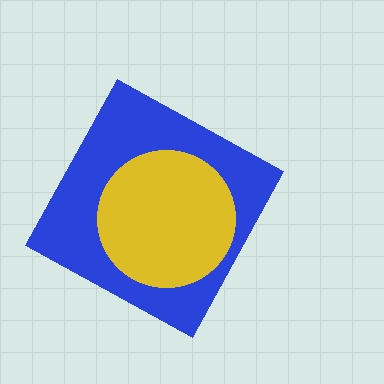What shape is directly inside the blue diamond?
The yellow circle.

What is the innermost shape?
The yellow circle.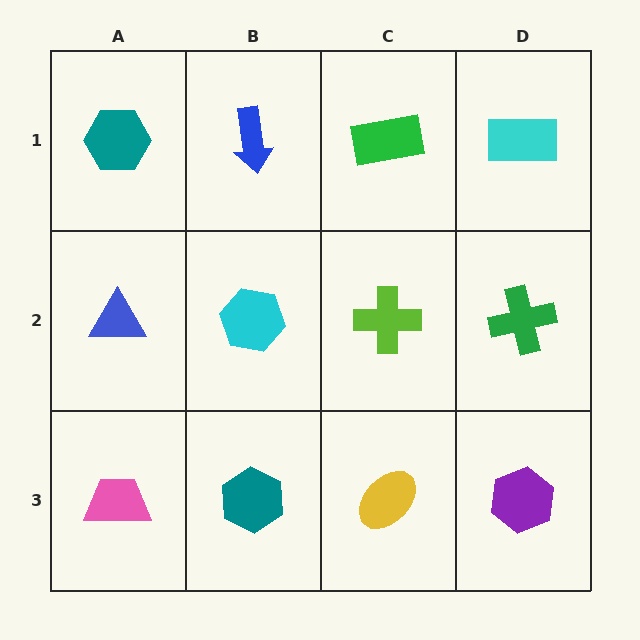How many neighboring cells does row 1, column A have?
2.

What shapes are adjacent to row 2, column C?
A green rectangle (row 1, column C), a yellow ellipse (row 3, column C), a cyan hexagon (row 2, column B), a green cross (row 2, column D).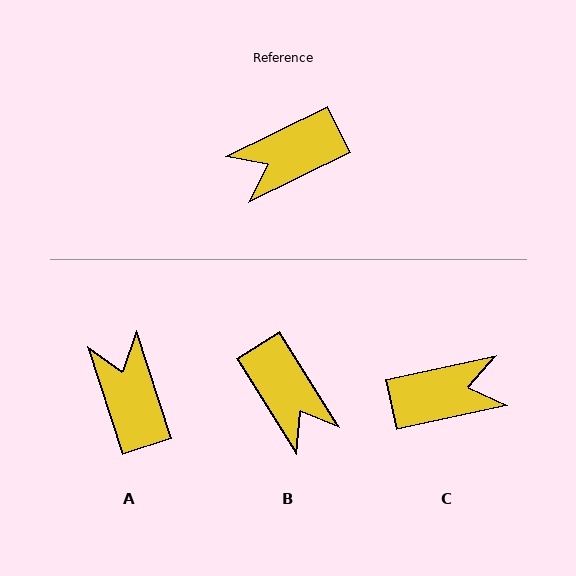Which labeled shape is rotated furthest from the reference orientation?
C, about 166 degrees away.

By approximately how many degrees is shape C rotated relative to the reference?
Approximately 166 degrees counter-clockwise.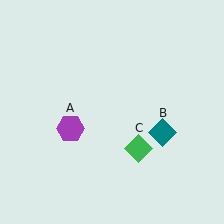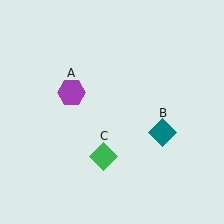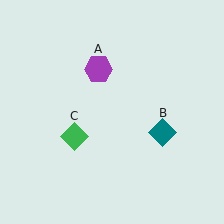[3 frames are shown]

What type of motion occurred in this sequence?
The purple hexagon (object A), green diamond (object C) rotated clockwise around the center of the scene.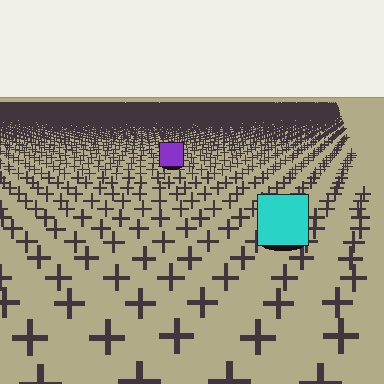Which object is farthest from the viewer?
The purple square is farthest from the viewer. It appears smaller and the ground texture around it is denser.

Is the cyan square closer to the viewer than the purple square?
Yes. The cyan square is closer — you can tell from the texture gradient: the ground texture is coarser near it.